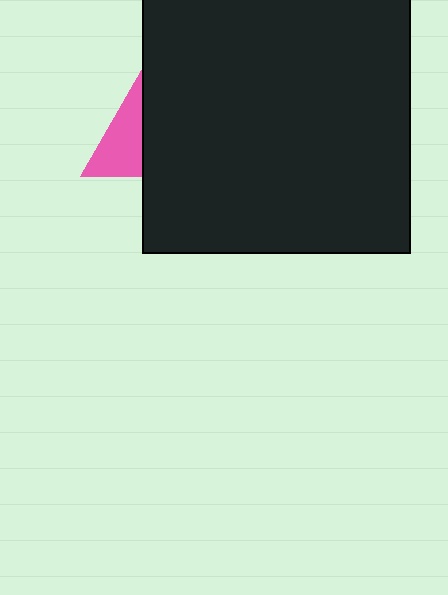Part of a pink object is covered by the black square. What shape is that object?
It is a triangle.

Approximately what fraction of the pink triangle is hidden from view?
Roughly 61% of the pink triangle is hidden behind the black square.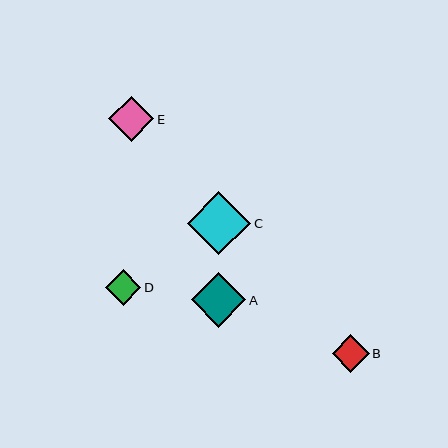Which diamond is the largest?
Diamond C is the largest with a size of approximately 63 pixels.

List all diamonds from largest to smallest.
From largest to smallest: C, A, E, B, D.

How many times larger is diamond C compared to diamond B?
Diamond C is approximately 1.7 times the size of diamond B.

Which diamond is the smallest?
Diamond D is the smallest with a size of approximately 36 pixels.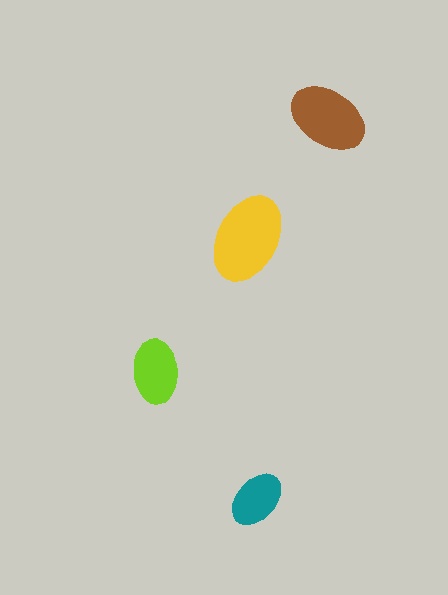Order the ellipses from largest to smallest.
the yellow one, the brown one, the lime one, the teal one.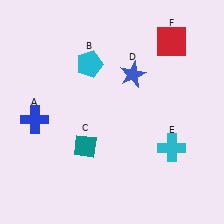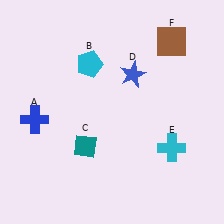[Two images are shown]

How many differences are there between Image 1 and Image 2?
There is 1 difference between the two images.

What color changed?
The square (F) changed from red in Image 1 to brown in Image 2.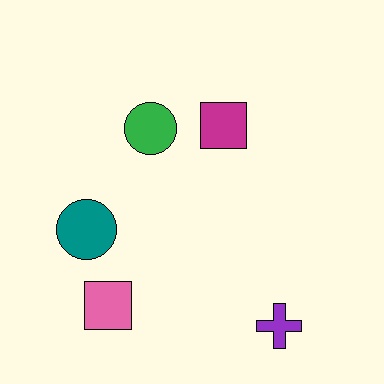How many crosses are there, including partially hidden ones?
There is 1 cross.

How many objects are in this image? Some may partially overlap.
There are 5 objects.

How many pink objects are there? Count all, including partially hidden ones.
There is 1 pink object.